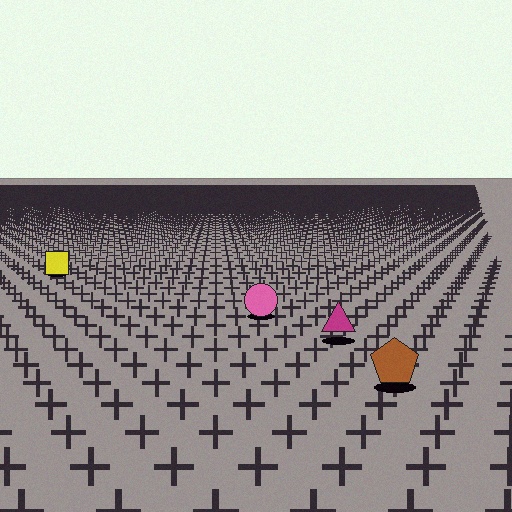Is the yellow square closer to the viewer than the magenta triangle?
No. The magenta triangle is closer — you can tell from the texture gradient: the ground texture is coarser near it.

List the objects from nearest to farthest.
From nearest to farthest: the brown pentagon, the magenta triangle, the pink circle, the yellow square.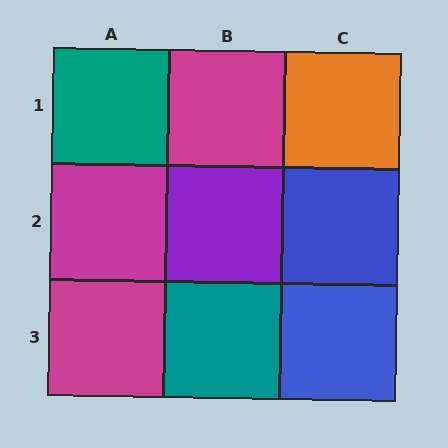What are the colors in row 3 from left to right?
Magenta, teal, blue.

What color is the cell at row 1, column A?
Teal.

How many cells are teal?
2 cells are teal.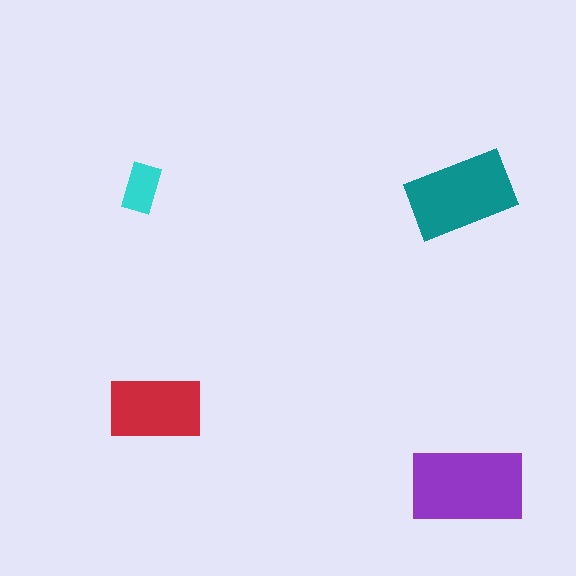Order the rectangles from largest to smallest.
the purple one, the teal one, the red one, the cyan one.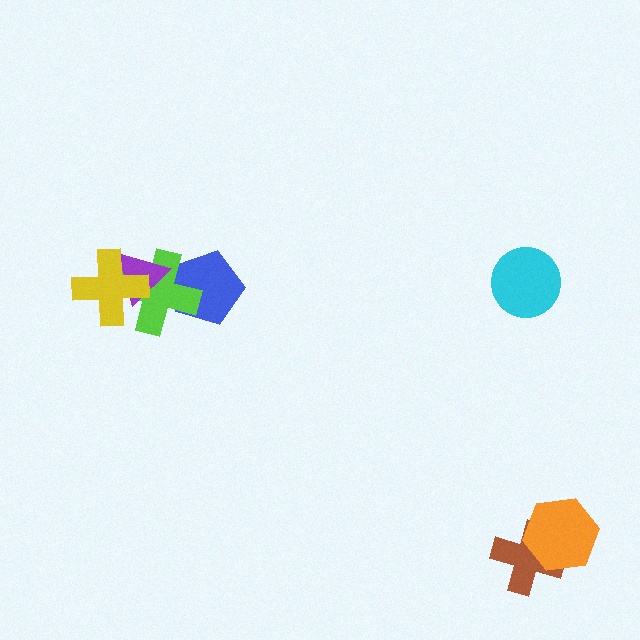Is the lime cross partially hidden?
Yes, it is partially covered by another shape.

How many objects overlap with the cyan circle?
0 objects overlap with the cyan circle.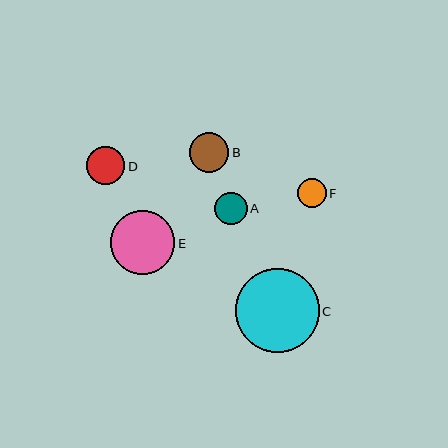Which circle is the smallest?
Circle F is the smallest with a size of approximately 29 pixels.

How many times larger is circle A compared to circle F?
Circle A is approximately 1.1 times the size of circle F.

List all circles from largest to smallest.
From largest to smallest: C, E, B, D, A, F.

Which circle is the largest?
Circle C is the largest with a size of approximately 83 pixels.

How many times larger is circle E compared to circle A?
Circle E is approximately 2.0 times the size of circle A.